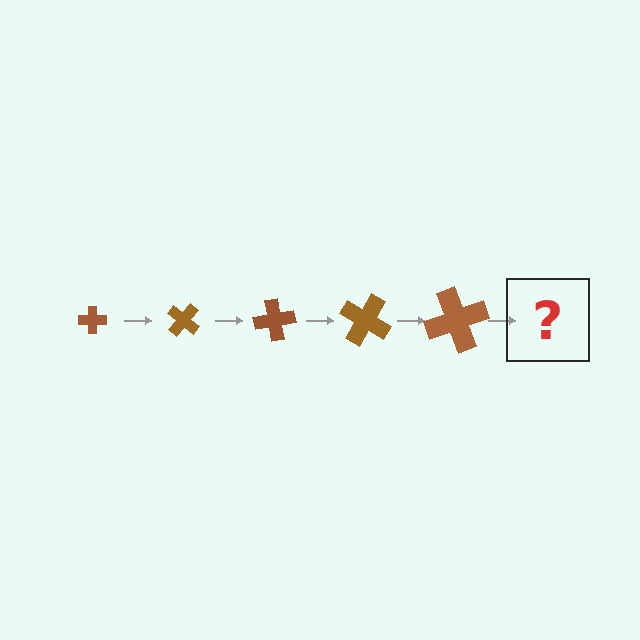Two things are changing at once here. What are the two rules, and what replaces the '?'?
The two rules are that the cross grows larger each step and it rotates 40 degrees each step. The '?' should be a cross, larger than the previous one and rotated 200 degrees from the start.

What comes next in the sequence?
The next element should be a cross, larger than the previous one and rotated 200 degrees from the start.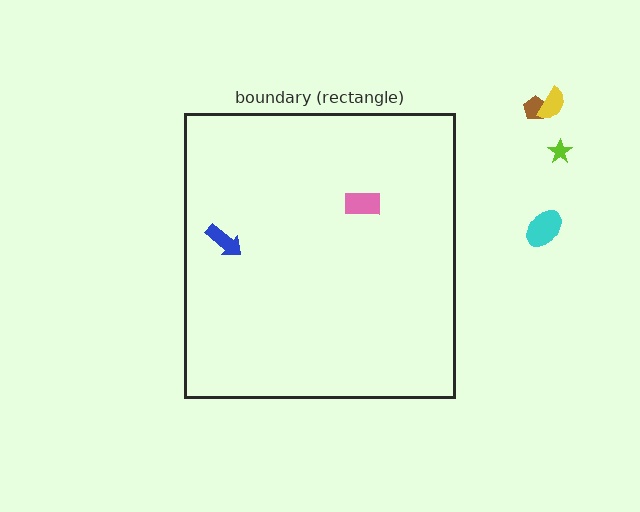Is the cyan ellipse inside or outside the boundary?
Outside.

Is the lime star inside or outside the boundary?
Outside.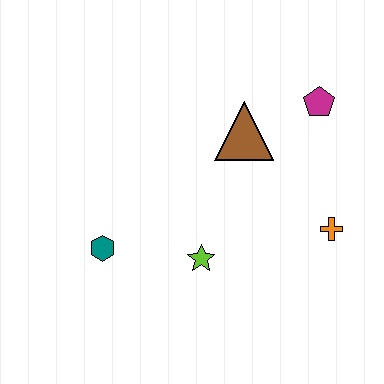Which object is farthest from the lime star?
The magenta pentagon is farthest from the lime star.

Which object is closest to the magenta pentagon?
The brown triangle is closest to the magenta pentagon.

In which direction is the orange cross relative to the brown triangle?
The orange cross is below the brown triangle.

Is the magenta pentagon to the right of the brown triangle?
Yes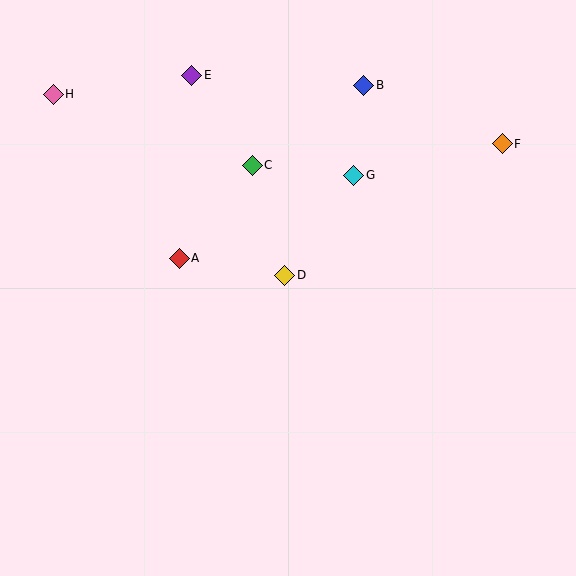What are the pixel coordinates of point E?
Point E is at (192, 75).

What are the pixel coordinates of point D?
Point D is at (285, 275).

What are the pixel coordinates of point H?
Point H is at (53, 94).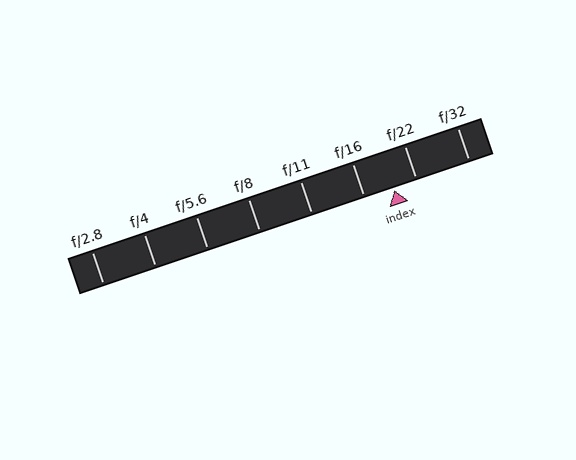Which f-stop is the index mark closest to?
The index mark is closest to f/22.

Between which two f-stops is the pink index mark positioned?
The index mark is between f/16 and f/22.